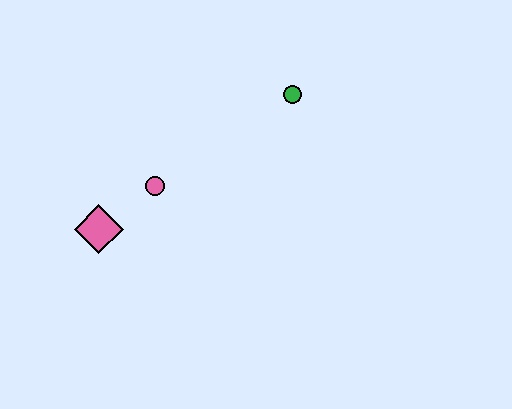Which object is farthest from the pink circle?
The green circle is farthest from the pink circle.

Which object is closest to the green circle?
The pink circle is closest to the green circle.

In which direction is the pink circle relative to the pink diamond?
The pink circle is to the right of the pink diamond.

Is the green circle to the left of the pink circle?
No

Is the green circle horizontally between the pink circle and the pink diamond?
No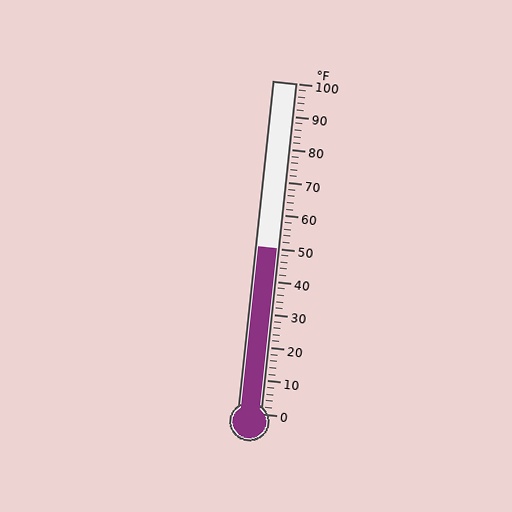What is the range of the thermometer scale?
The thermometer scale ranges from 0°F to 100°F.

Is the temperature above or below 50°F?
The temperature is at 50°F.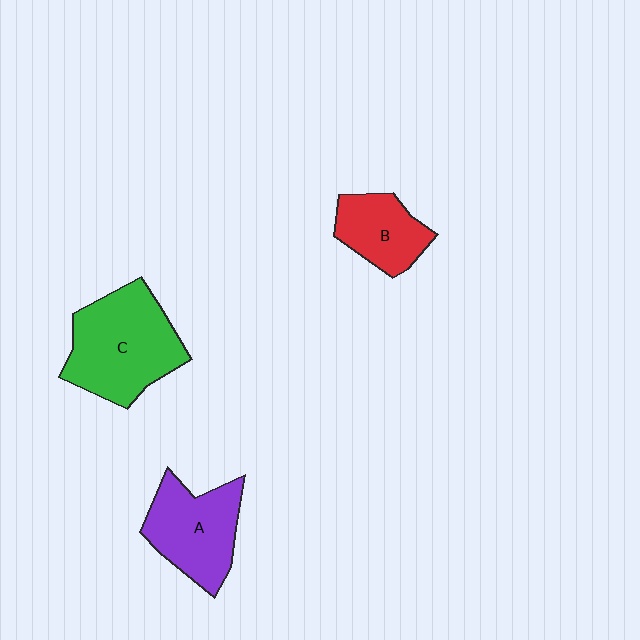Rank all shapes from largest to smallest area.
From largest to smallest: C (green), A (purple), B (red).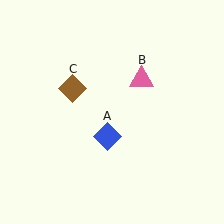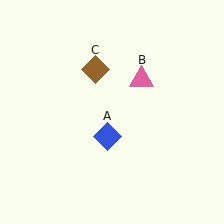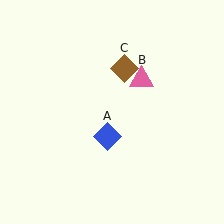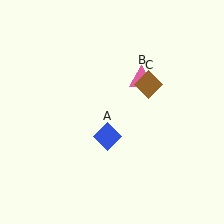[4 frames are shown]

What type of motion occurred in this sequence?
The brown diamond (object C) rotated clockwise around the center of the scene.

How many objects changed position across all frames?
1 object changed position: brown diamond (object C).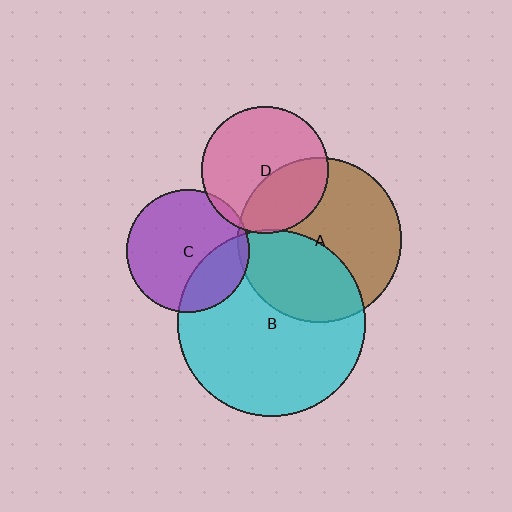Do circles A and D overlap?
Yes.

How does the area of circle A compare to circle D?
Approximately 1.7 times.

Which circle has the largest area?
Circle B (cyan).